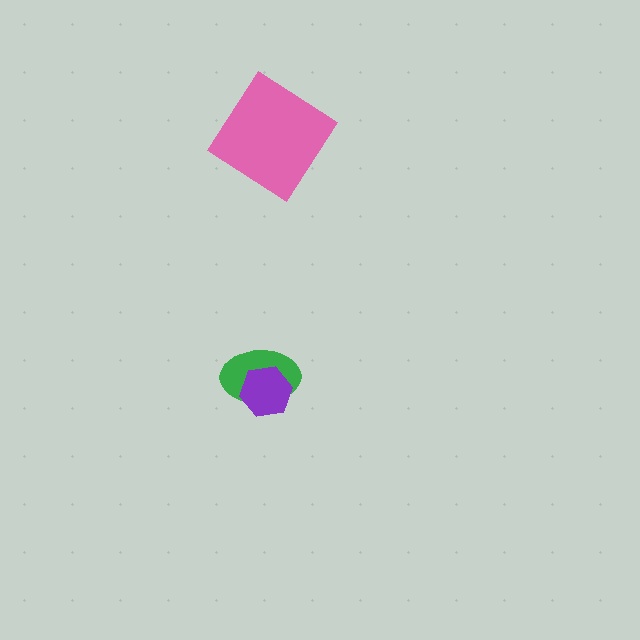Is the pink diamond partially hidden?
No, no other shape covers it.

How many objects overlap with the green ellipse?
1 object overlaps with the green ellipse.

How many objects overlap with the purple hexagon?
1 object overlaps with the purple hexagon.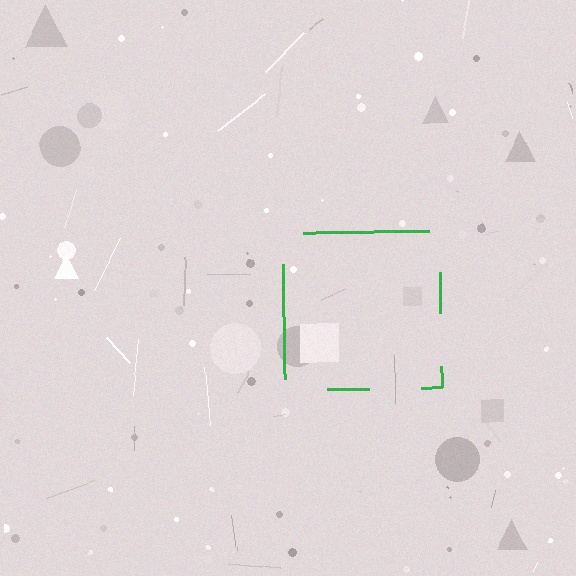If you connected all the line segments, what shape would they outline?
They would outline a square.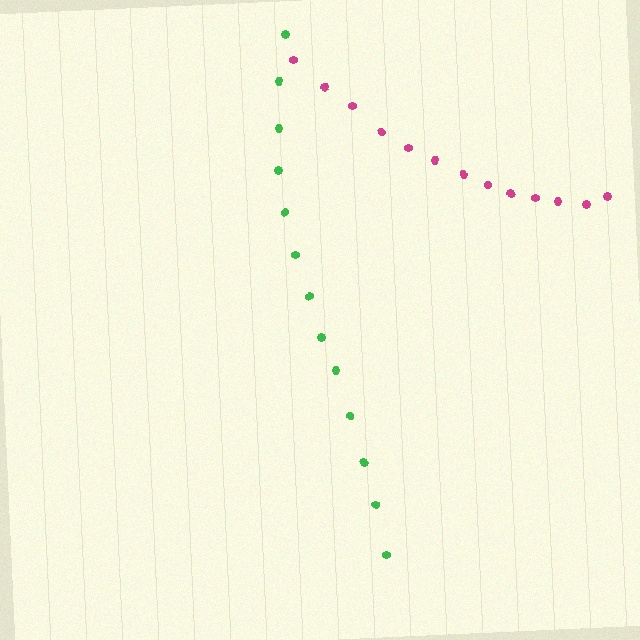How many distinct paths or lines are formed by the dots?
There are 2 distinct paths.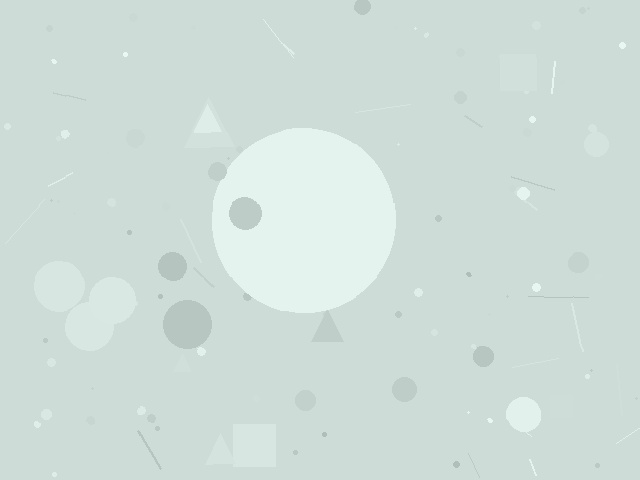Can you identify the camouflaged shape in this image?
The camouflaged shape is a circle.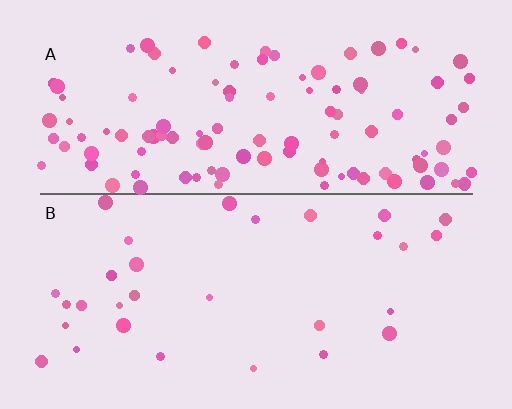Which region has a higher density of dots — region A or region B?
A (the top).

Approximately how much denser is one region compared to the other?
Approximately 3.7× — region A over region B.